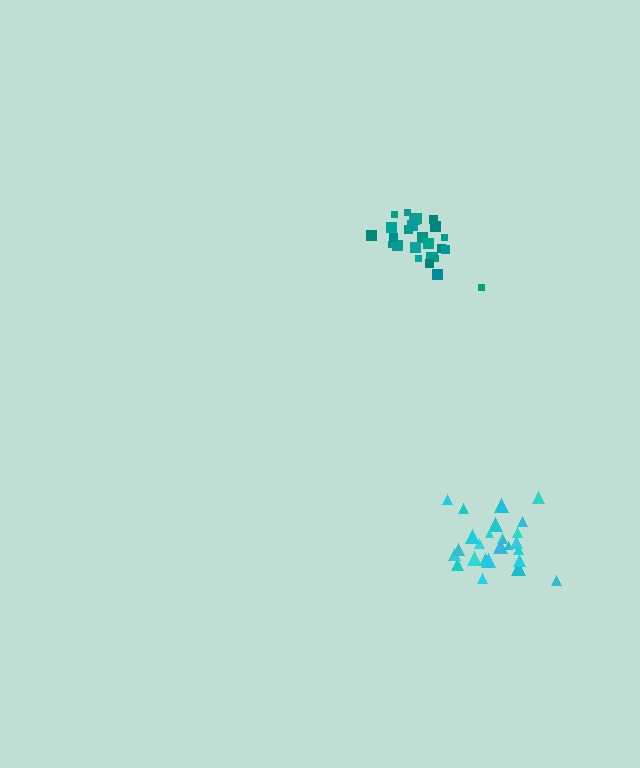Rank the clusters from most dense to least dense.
teal, cyan.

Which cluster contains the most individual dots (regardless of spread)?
Teal (28).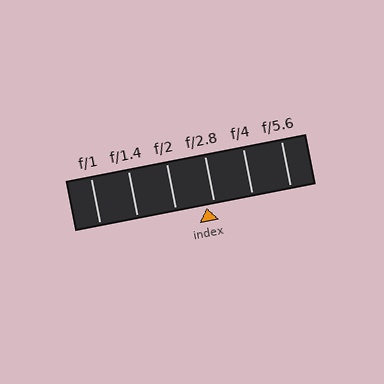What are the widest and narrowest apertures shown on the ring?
The widest aperture shown is f/1 and the narrowest is f/5.6.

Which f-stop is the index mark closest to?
The index mark is closest to f/2.8.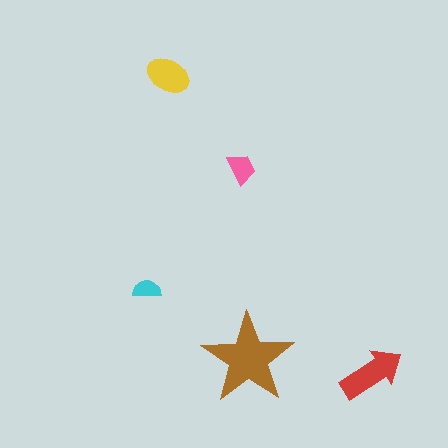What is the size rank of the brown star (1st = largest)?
1st.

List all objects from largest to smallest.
The brown star, the red arrow, the yellow ellipse, the pink trapezoid, the cyan semicircle.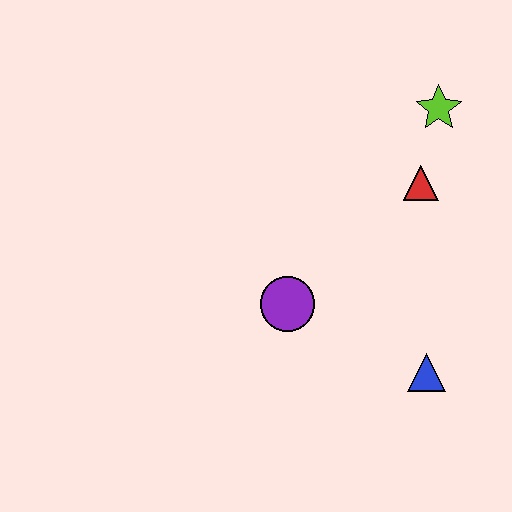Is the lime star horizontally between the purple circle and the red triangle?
No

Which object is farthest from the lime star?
The blue triangle is farthest from the lime star.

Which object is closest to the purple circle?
The blue triangle is closest to the purple circle.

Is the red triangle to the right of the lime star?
No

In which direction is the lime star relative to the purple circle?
The lime star is above the purple circle.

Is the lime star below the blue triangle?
No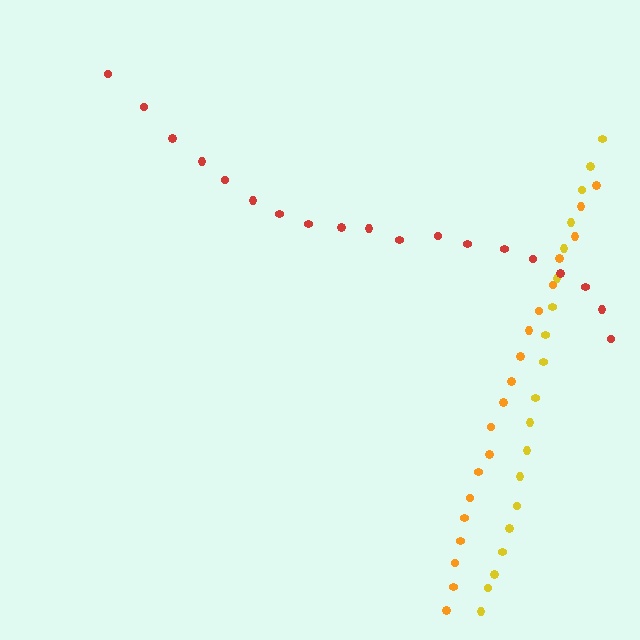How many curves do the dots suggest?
There are 3 distinct paths.